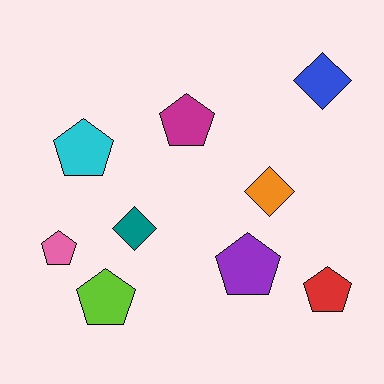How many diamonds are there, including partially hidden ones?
There are 3 diamonds.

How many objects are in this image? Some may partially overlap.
There are 9 objects.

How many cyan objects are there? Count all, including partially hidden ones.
There is 1 cyan object.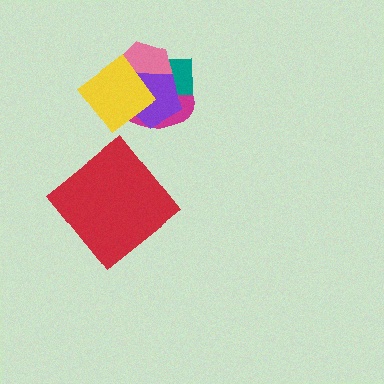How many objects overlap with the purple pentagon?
4 objects overlap with the purple pentagon.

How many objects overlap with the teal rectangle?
4 objects overlap with the teal rectangle.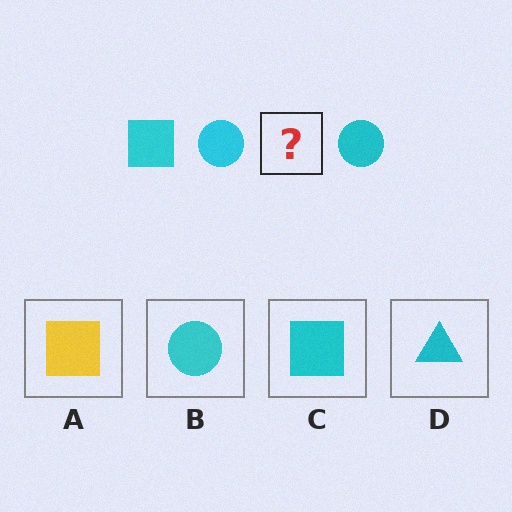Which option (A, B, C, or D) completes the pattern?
C.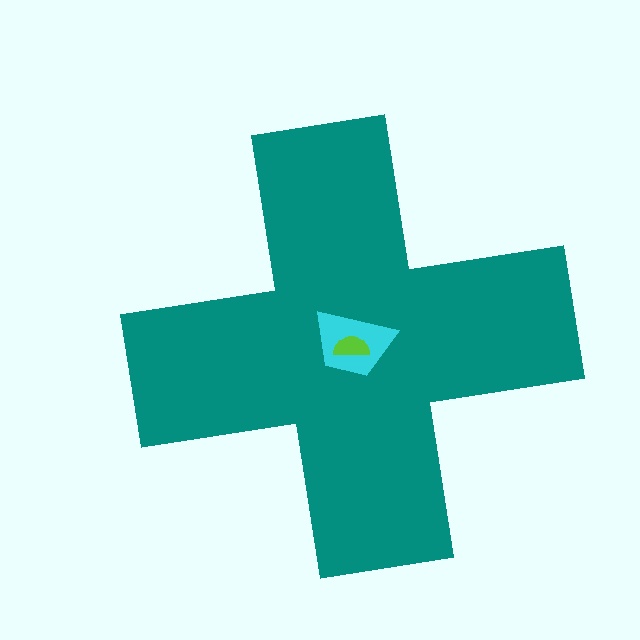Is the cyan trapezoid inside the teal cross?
Yes.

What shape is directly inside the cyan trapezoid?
The lime semicircle.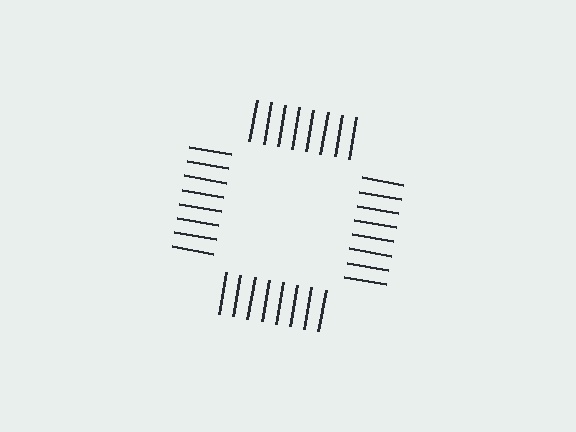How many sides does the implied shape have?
4 sides — the line-ends trace a square.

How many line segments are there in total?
32 — 8 along each of the 4 edges.